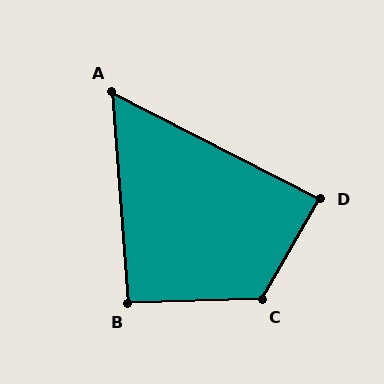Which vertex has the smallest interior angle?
A, at approximately 58 degrees.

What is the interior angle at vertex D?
Approximately 87 degrees (approximately right).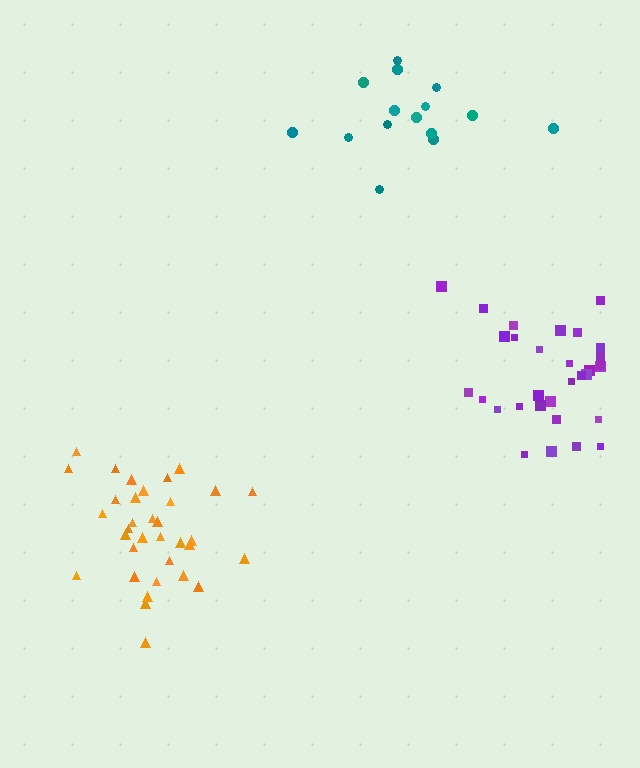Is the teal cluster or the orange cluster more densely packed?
Orange.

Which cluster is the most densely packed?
Orange.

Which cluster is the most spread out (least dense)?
Teal.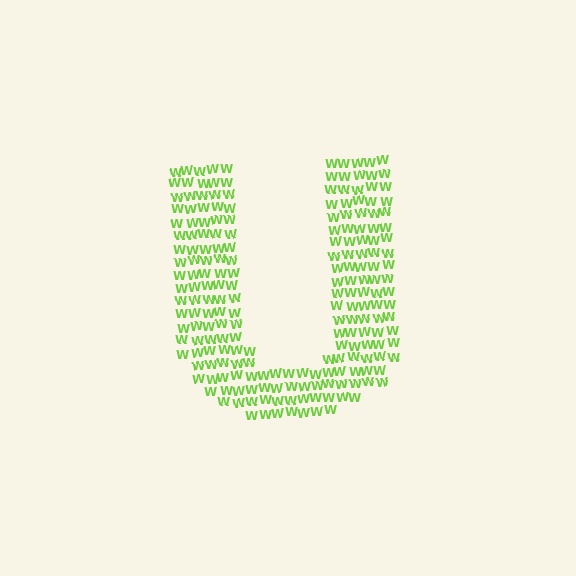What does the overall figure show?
The overall figure shows the letter U.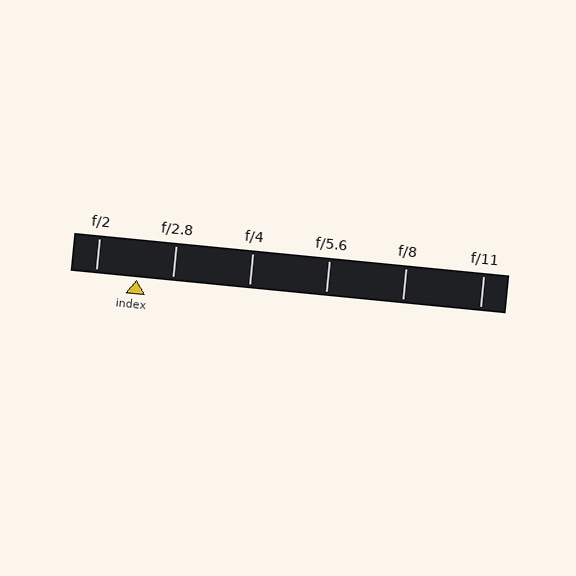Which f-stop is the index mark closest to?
The index mark is closest to f/2.8.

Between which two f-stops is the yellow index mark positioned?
The index mark is between f/2 and f/2.8.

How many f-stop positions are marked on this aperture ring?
There are 6 f-stop positions marked.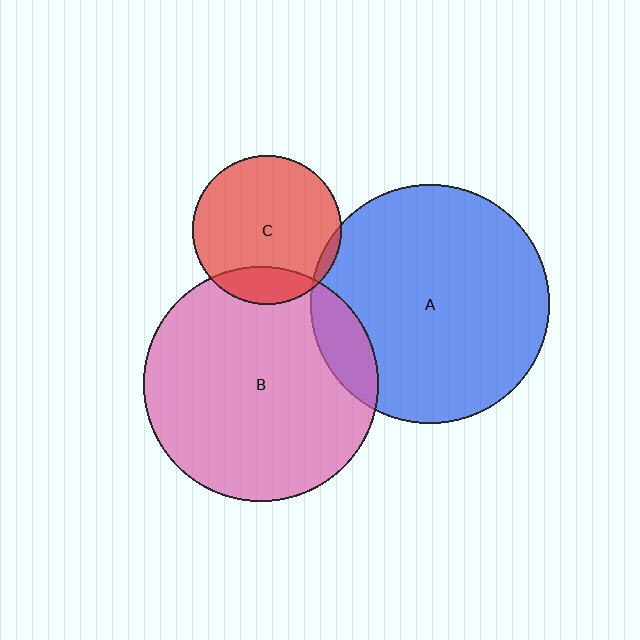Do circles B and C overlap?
Yes.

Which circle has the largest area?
Circle A (blue).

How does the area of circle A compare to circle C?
Approximately 2.6 times.